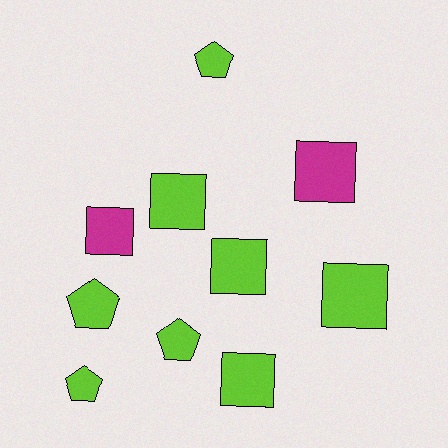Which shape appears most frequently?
Square, with 6 objects.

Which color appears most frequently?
Lime, with 8 objects.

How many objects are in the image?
There are 10 objects.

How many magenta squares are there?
There are 2 magenta squares.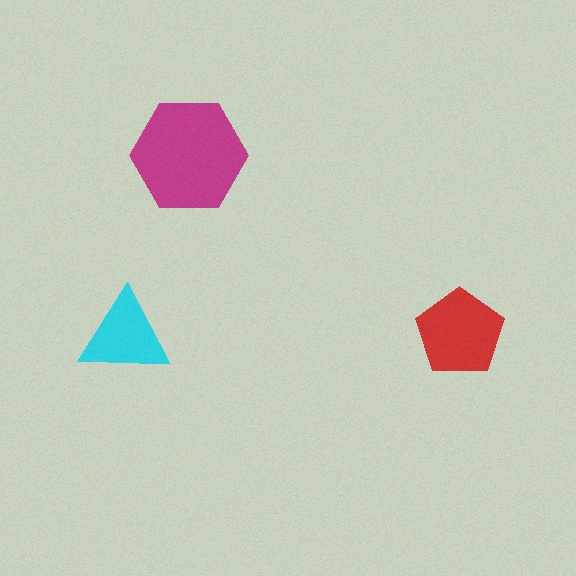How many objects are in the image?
There are 3 objects in the image.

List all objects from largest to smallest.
The magenta hexagon, the red pentagon, the cyan triangle.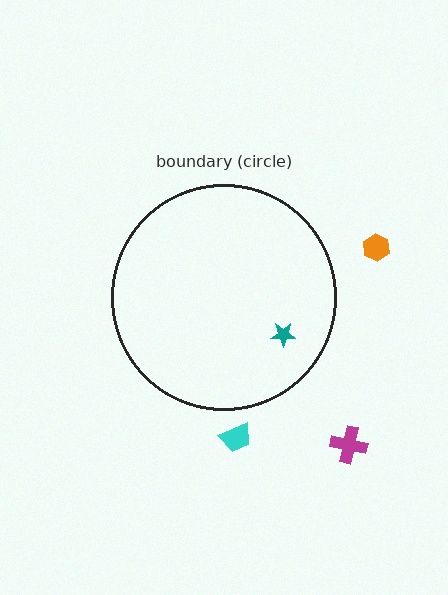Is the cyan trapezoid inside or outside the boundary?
Outside.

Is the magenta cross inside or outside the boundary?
Outside.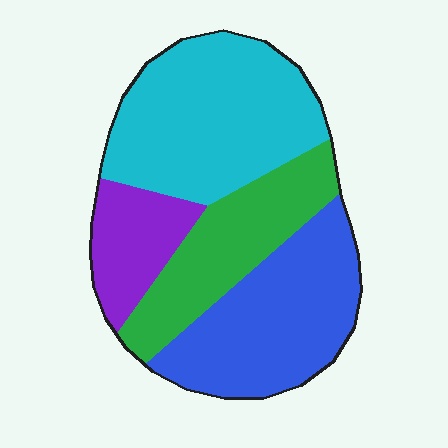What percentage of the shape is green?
Green covers 22% of the shape.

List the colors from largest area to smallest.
From largest to smallest: cyan, blue, green, purple.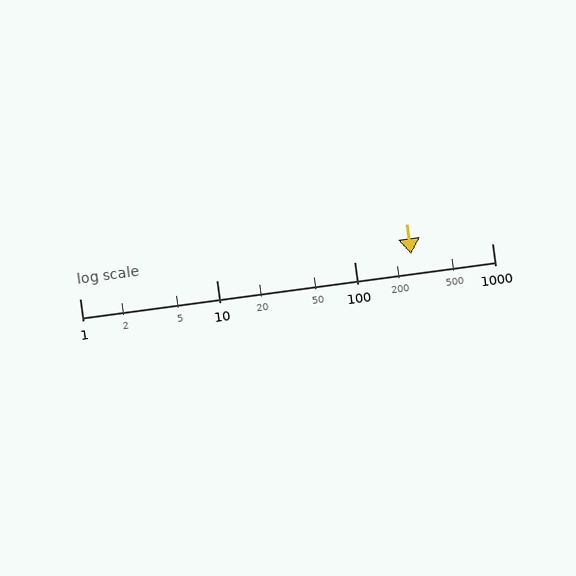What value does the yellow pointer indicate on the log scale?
The pointer indicates approximately 260.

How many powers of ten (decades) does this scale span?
The scale spans 3 decades, from 1 to 1000.